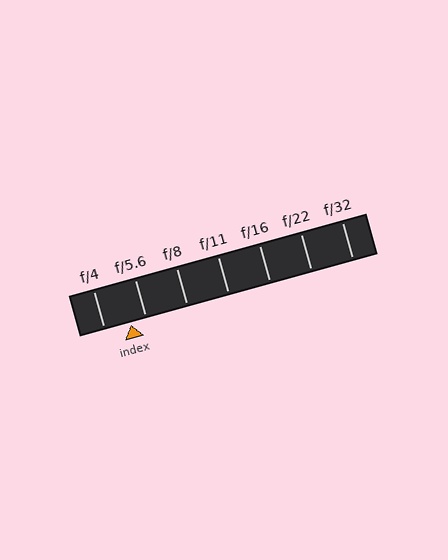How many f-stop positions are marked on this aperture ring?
There are 7 f-stop positions marked.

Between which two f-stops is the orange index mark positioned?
The index mark is between f/4 and f/5.6.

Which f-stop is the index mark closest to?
The index mark is closest to f/5.6.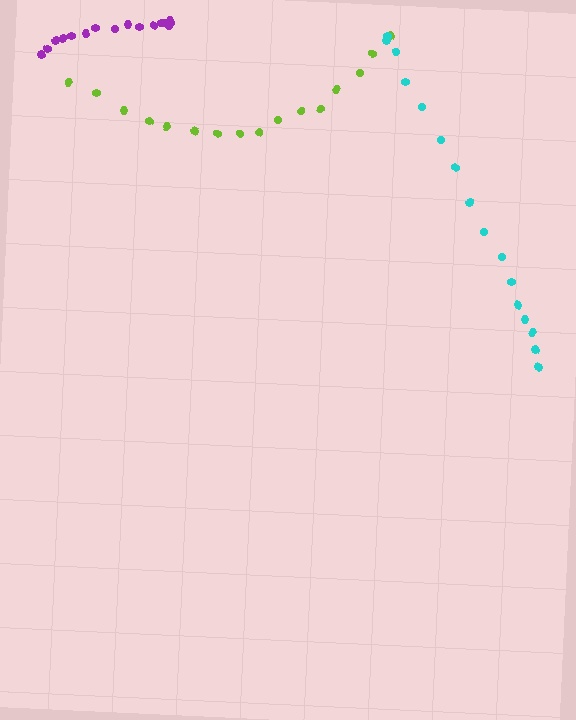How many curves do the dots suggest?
There are 3 distinct paths.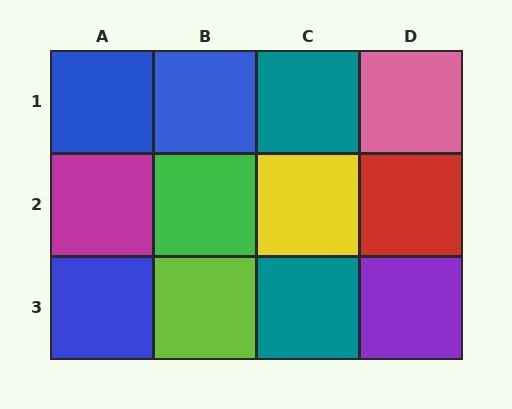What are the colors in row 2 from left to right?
Magenta, green, yellow, red.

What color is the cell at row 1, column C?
Teal.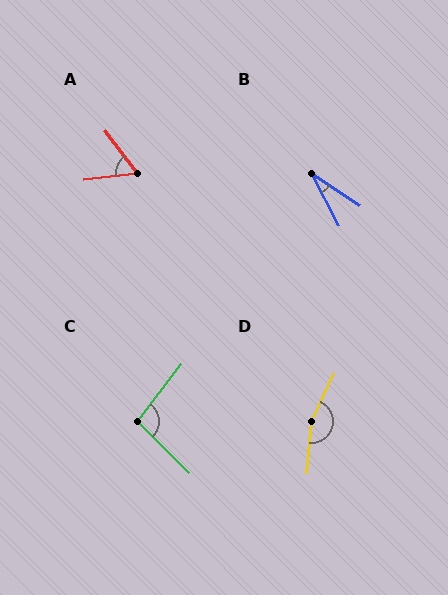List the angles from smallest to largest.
B (29°), A (59°), C (97°), D (159°).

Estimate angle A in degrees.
Approximately 59 degrees.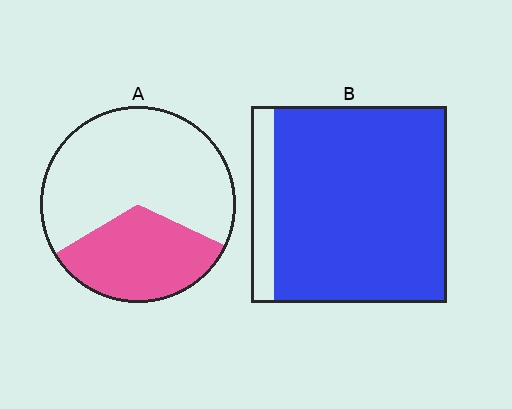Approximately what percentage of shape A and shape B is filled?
A is approximately 35% and B is approximately 90%.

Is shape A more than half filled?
No.